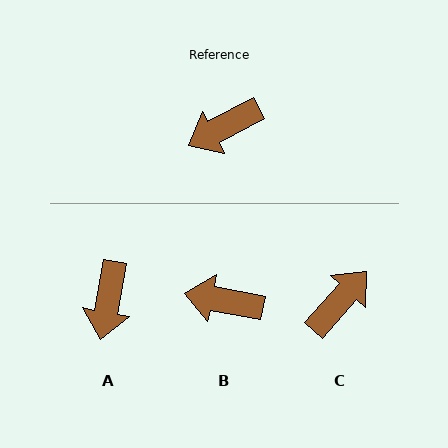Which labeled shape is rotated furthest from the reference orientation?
C, about 160 degrees away.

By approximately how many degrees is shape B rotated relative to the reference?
Approximately 39 degrees clockwise.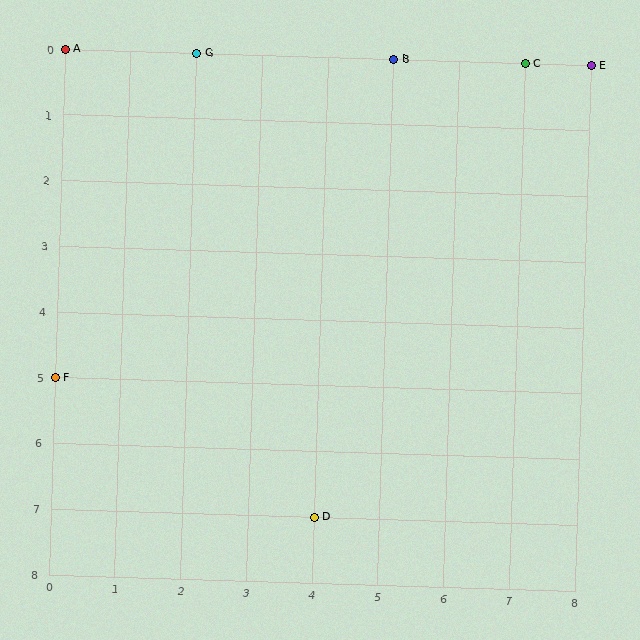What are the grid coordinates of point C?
Point C is at grid coordinates (7, 0).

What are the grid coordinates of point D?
Point D is at grid coordinates (4, 7).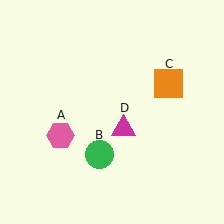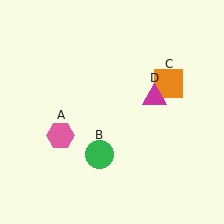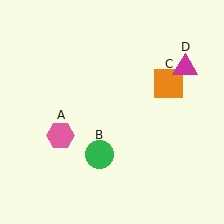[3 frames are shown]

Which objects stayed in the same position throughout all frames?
Pink hexagon (object A) and green circle (object B) and orange square (object C) remained stationary.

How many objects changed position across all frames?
1 object changed position: magenta triangle (object D).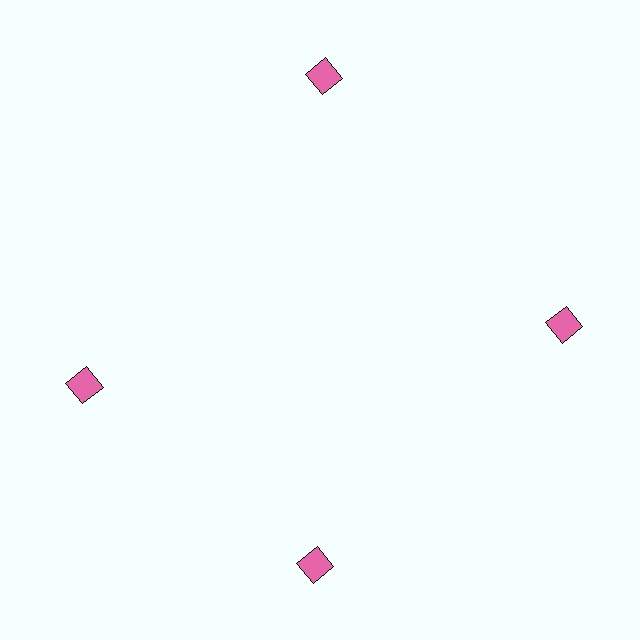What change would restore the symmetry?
The symmetry would be restored by rotating it back into even spacing with its neighbors so that all 4 squares sit at equal angles and equal distance from the center.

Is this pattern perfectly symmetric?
No. The 4 pink squares are arranged in a ring, but one element near the 9 o'clock position is rotated out of alignment along the ring, breaking the 4-fold rotational symmetry.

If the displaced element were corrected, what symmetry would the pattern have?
It would have 4-fold rotational symmetry — the pattern would map onto itself every 90 degrees.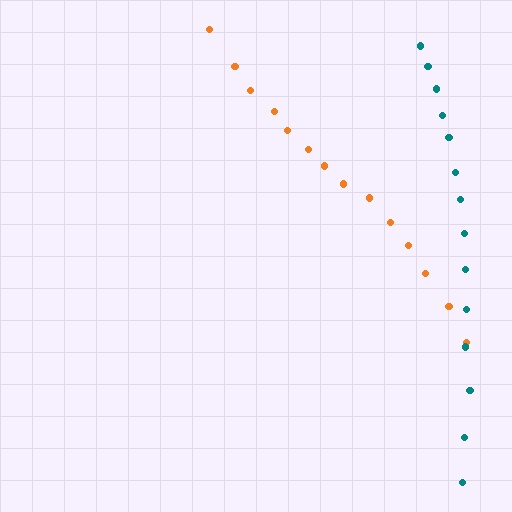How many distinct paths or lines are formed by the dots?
There are 2 distinct paths.